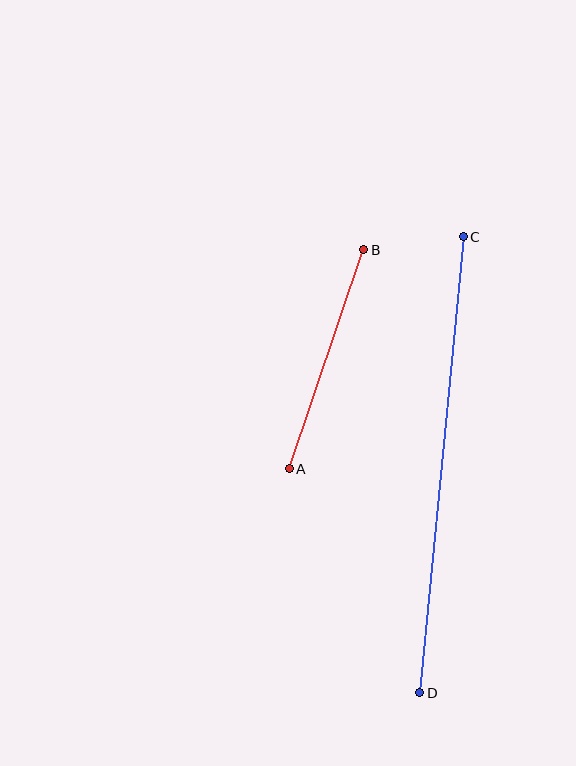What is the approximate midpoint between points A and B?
The midpoint is at approximately (326, 359) pixels.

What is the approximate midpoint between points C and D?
The midpoint is at approximately (442, 465) pixels.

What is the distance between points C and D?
The distance is approximately 458 pixels.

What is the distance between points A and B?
The distance is approximately 232 pixels.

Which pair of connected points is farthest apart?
Points C and D are farthest apart.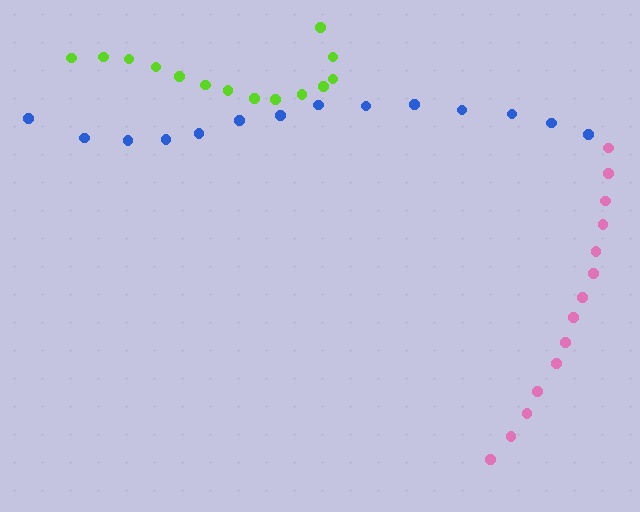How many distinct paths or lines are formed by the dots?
There are 3 distinct paths.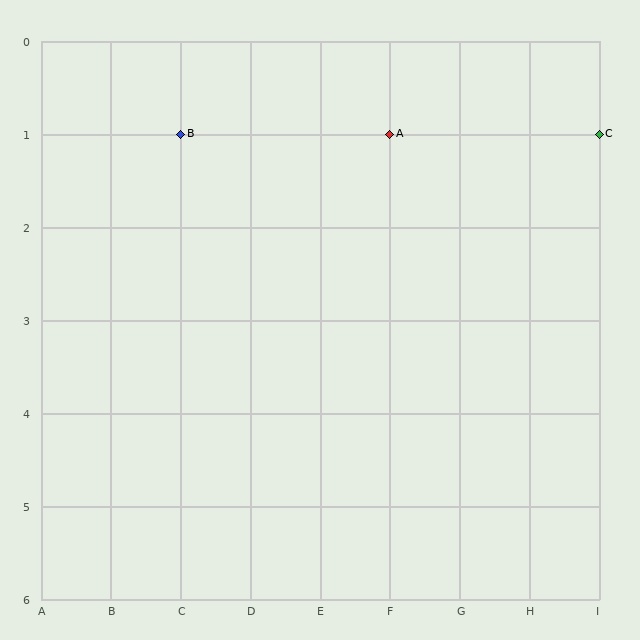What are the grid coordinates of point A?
Point A is at grid coordinates (F, 1).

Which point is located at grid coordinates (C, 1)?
Point B is at (C, 1).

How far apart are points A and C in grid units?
Points A and C are 3 columns apart.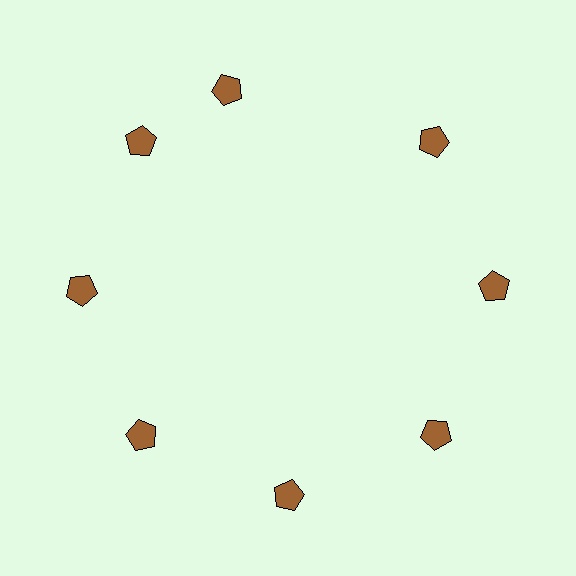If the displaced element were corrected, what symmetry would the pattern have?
It would have 8-fold rotational symmetry — the pattern would map onto itself every 45 degrees.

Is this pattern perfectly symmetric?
No. The 8 brown pentagons are arranged in a ring, but one element near the 12 o'clock position is rotated out of alignment along the ring, breaking the 8-fold rotational symmetry.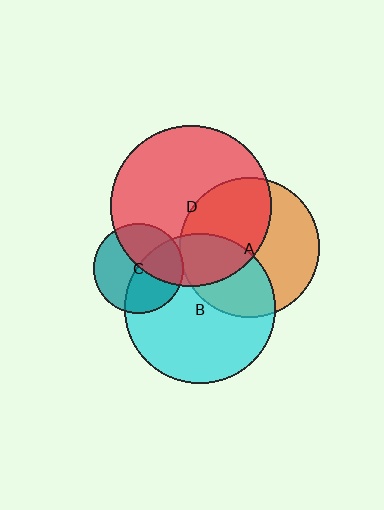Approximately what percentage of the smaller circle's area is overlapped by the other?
Approximately 5%.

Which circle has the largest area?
Circle D (red).